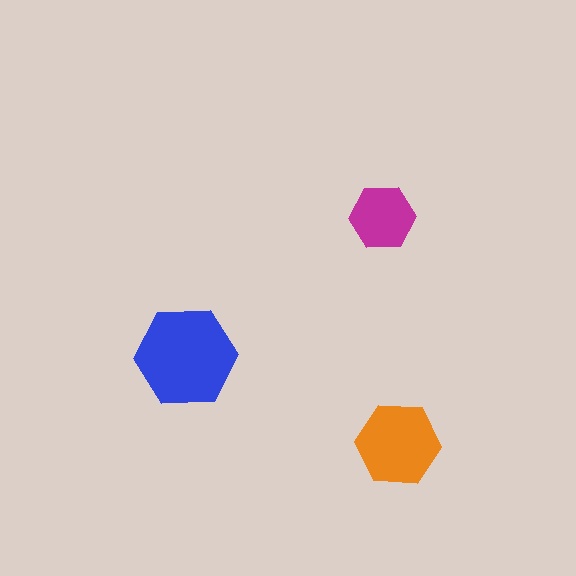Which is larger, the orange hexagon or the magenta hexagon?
The orange one.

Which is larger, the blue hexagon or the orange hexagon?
The blue one.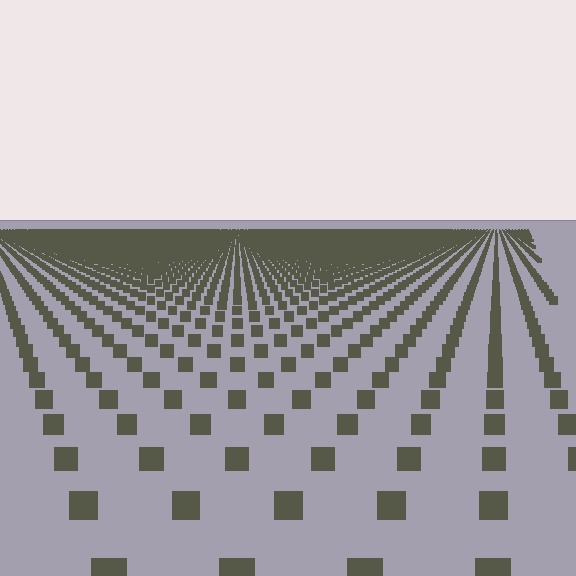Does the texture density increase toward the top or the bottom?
Density increases toward the top.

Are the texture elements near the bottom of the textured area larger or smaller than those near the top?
Larger. Near the bottom, elements are closer to the viewer and appear at a bigger on-screen size.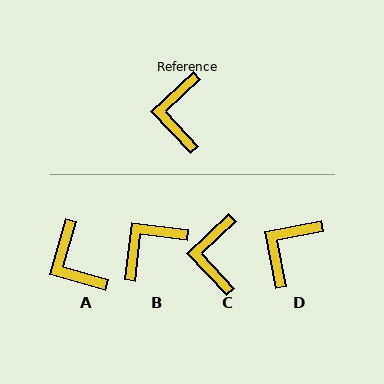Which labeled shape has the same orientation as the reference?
C.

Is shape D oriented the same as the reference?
No, it is off by about 33 degrees.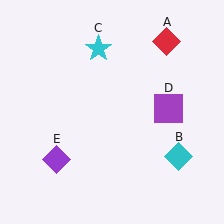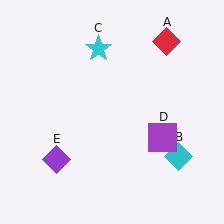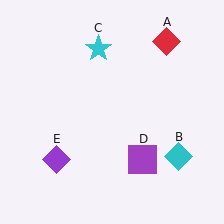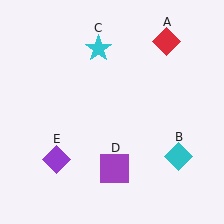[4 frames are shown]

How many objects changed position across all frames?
1 object changed position: purple square (object D).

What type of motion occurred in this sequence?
The purple square (object D) rotated clockwise around the center of the scene.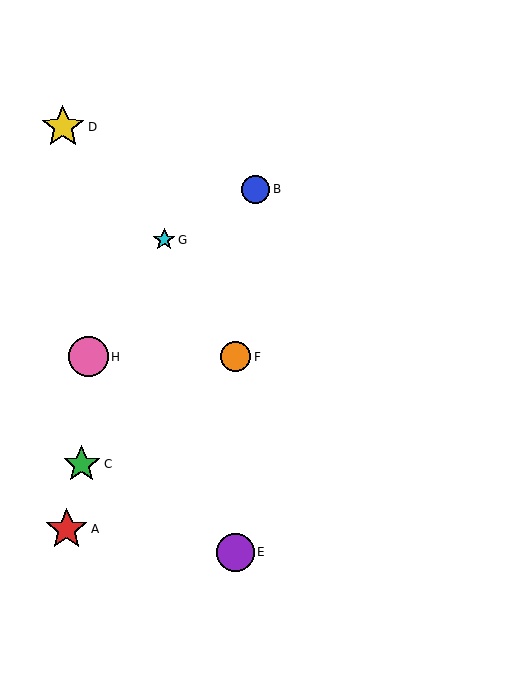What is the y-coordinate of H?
Object H is at y≈357.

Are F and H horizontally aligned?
Yes, both are at y≈357.